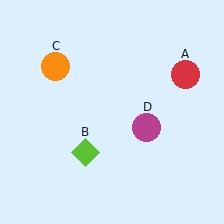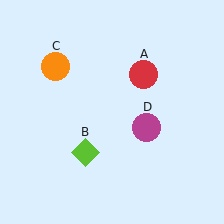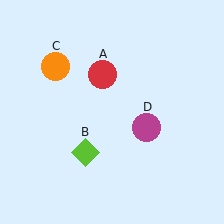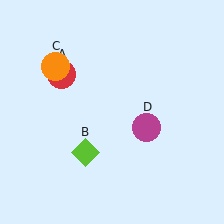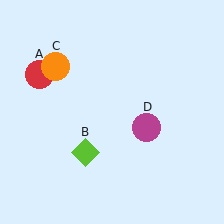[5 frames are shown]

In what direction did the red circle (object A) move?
The red circle (object A) moved left.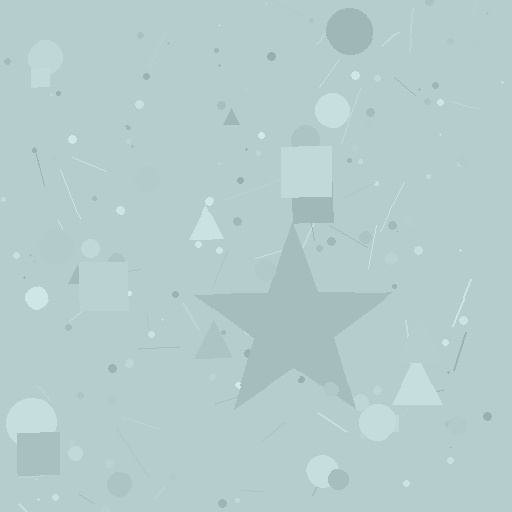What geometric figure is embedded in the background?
A star is embedded in the background.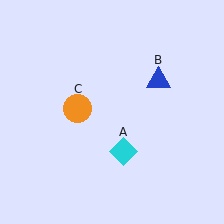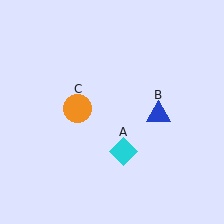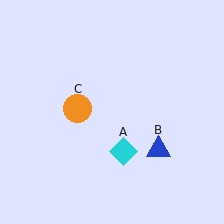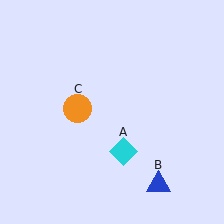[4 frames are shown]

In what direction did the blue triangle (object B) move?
The blue triangle (object B) moved down.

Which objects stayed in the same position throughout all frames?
Cyan diamond (object A) and orange circle (object C) remained stationary.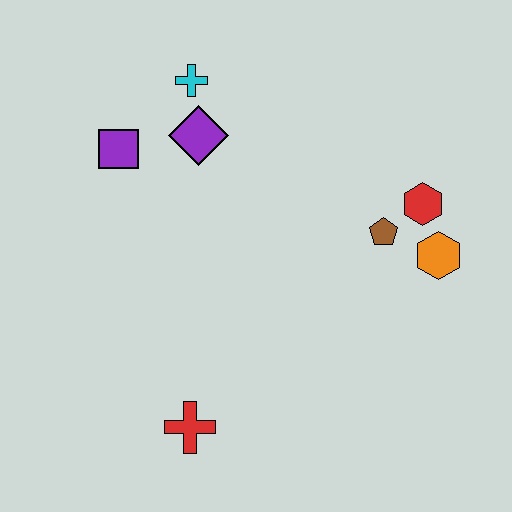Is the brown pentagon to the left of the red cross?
No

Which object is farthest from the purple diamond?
The red cross is farthest from the purple diamond.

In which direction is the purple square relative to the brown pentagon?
The purple square is to the left of the brown pentagon.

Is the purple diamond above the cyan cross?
No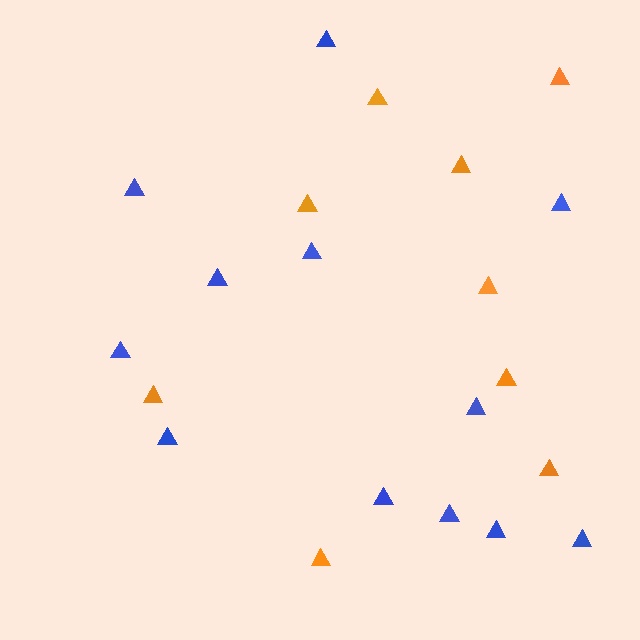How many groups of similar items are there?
There are 2 groups: one group of orange triangles (9) and one group of blue triangles (12).